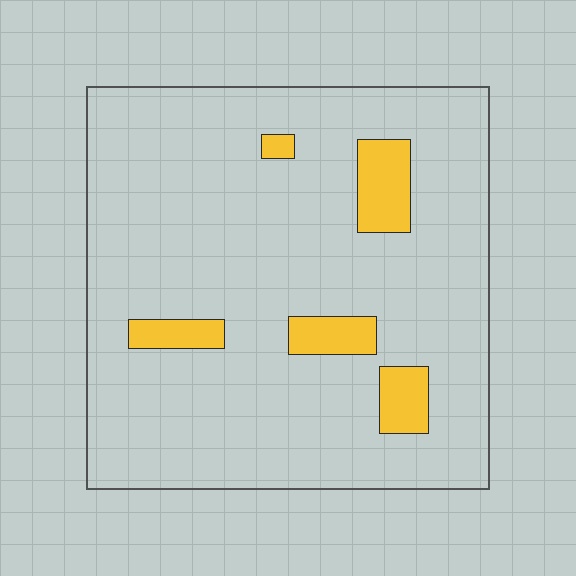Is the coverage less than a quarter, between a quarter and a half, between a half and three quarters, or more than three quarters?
Less than a quarter.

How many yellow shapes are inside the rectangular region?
5.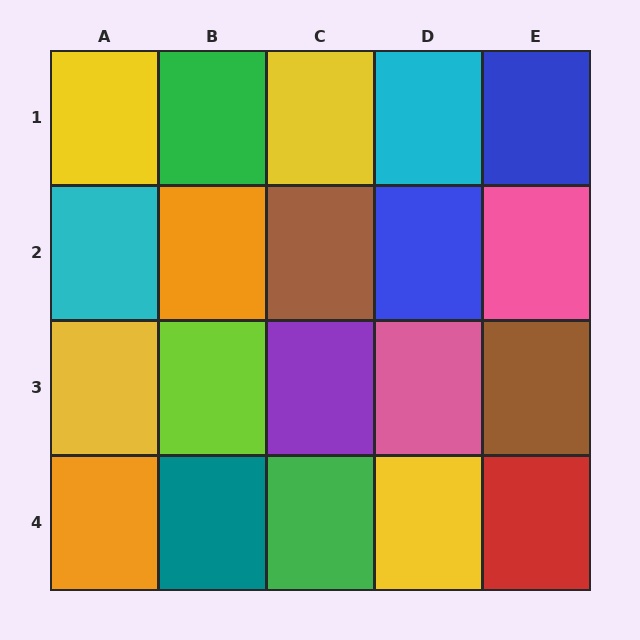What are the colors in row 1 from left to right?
Yellow, green, yellow, cyan, blue.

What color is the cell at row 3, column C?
Purple.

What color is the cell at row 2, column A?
Cyan.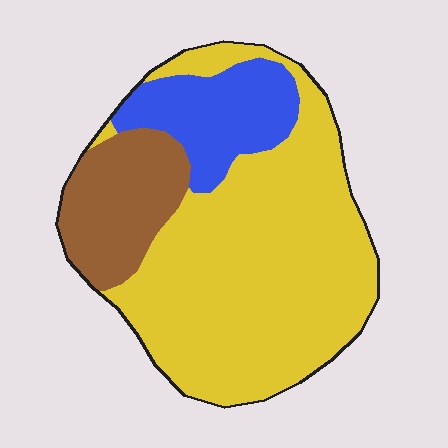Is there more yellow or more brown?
Yellow.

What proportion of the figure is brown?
Brown takes up about one sixth (1/6) of the figure.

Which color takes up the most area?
Yellow, at roughly 65%.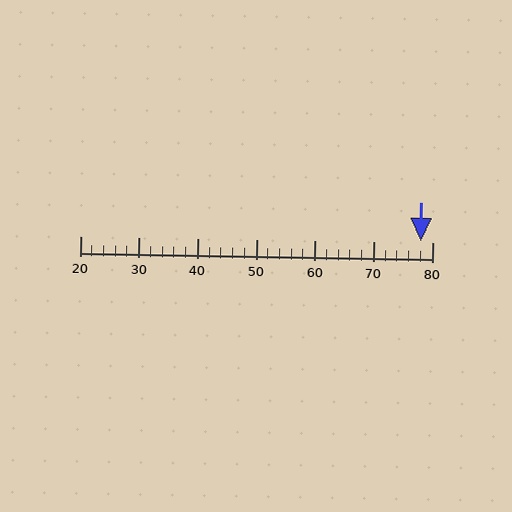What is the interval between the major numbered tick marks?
The major tick marks are spaced 10 units apart.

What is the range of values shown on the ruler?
The ruler shows values from 20 to 80.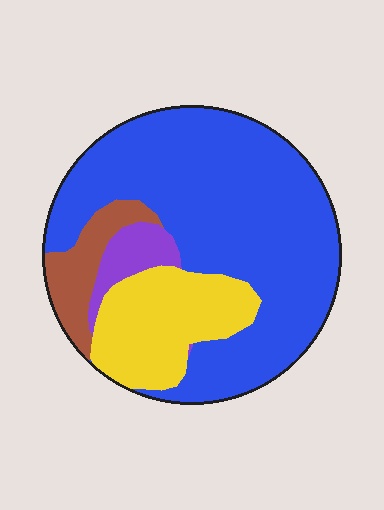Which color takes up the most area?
Blue, at roughly 65%.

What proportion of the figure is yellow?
Yellow takes up about one fifth (1/5) of the figure.